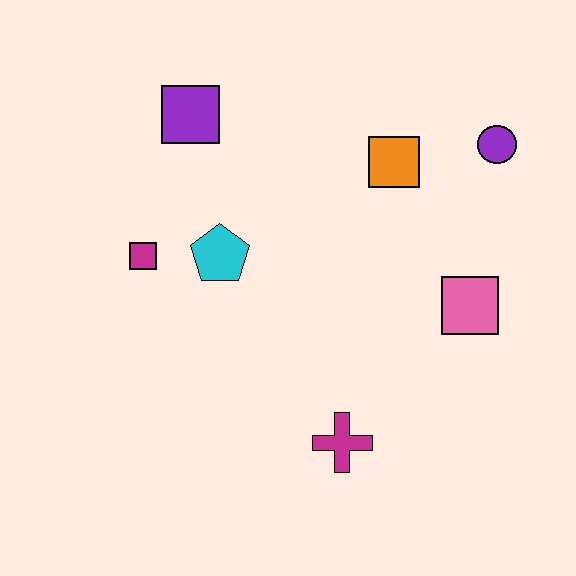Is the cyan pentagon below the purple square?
Yes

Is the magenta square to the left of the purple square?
Yes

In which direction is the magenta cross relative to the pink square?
The magenta cross is below the pink square.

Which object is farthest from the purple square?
The magenta cross is farthest from the purple square.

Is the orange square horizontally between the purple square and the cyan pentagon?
No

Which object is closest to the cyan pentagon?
The magenta square is closest to the cyan pentagon.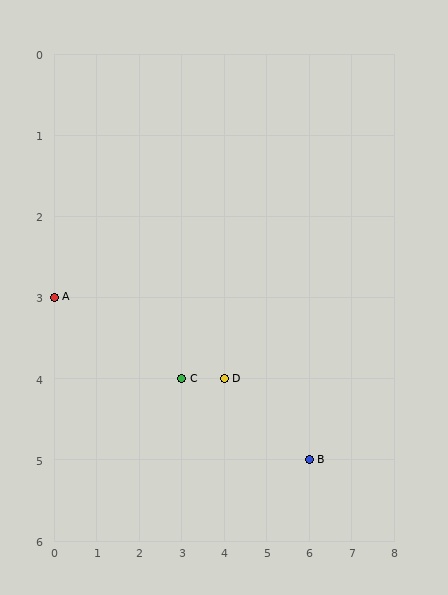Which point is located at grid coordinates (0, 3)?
Point A is at (0, 3).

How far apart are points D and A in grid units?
Points D and A are 4 columns and 1 row apart (about 4.1 grid units diagonally).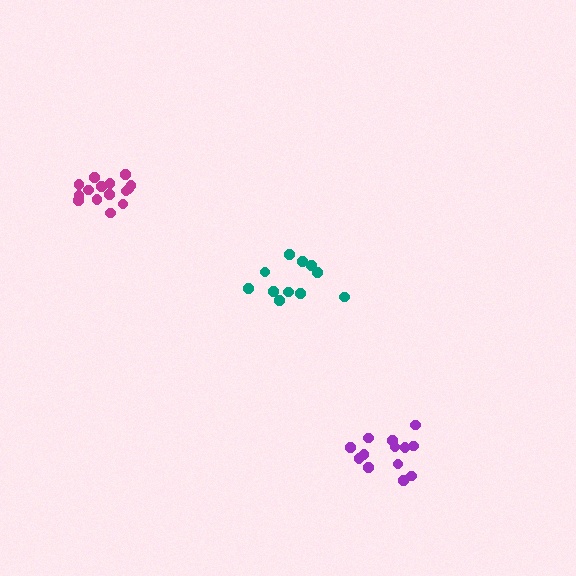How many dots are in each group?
Group 1: 15 dots, Group 2: 11 dots, Group 3: 13 dots (39 total).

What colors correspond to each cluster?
The clusters are colored: magenta, teal, purple.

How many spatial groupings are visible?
There are 3 spatial groupings.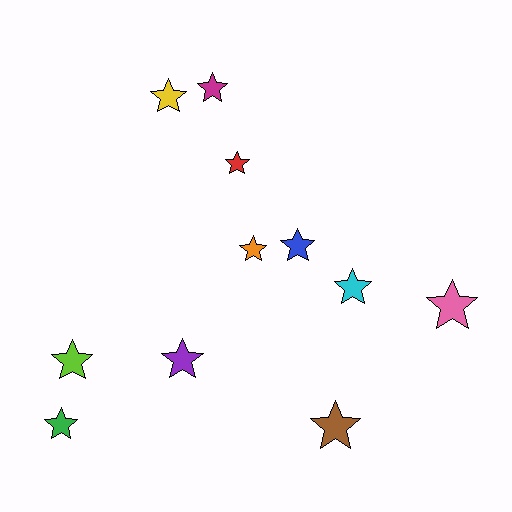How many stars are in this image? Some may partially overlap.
There are 11 stars.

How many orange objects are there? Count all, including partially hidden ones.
There is 1 orange object.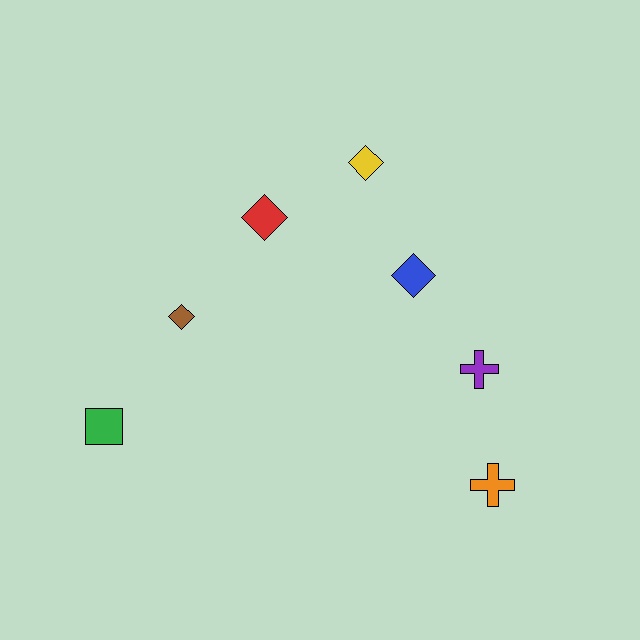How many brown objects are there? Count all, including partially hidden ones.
There is 1 brown object.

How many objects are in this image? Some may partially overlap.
There are 7 objects.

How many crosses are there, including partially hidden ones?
There are 2 crosses.